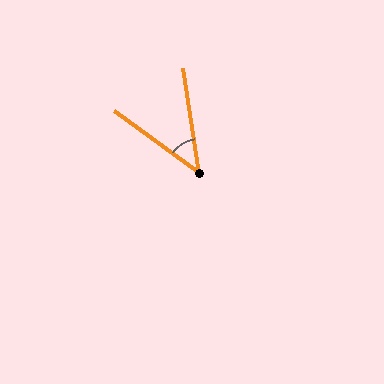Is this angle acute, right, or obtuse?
It is acute.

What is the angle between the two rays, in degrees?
Approximately 45 degrees.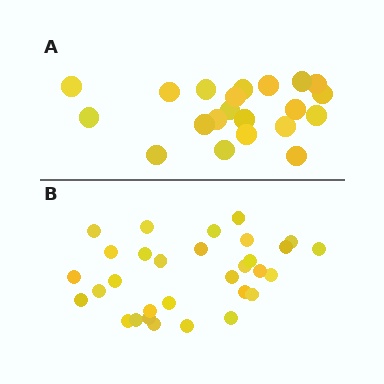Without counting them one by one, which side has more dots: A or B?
Region B (the bottom region) has more dots.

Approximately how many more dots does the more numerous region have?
Region B has roughly 10 or so more dots than region A.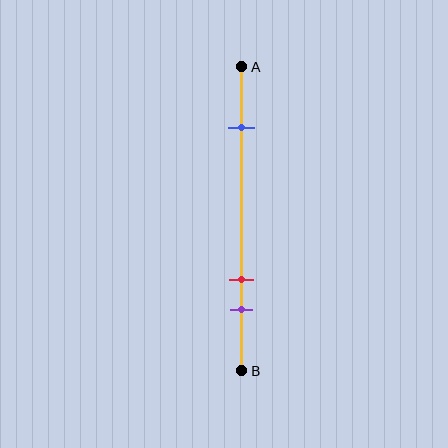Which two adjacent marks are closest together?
The red and purple marks are the closest adjacent pair.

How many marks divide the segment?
There are 3 marks dividing the segment.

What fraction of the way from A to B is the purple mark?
The purple mark is approximately 80% (0.8) of the way from A to B.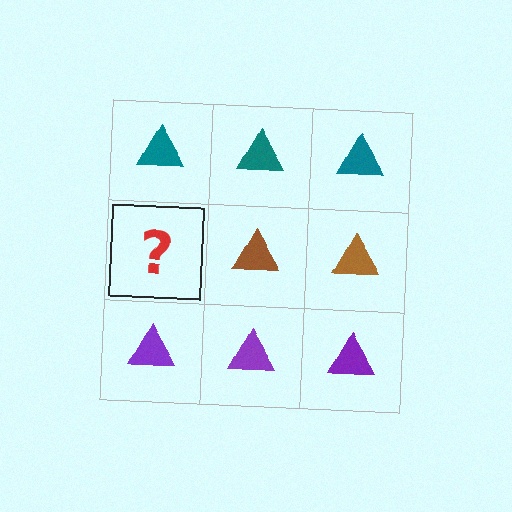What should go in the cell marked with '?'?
The missing cell should contain a brown triangle.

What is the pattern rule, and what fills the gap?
The rule is that each row has a consistent color. The gap should be filled with a brown triangle.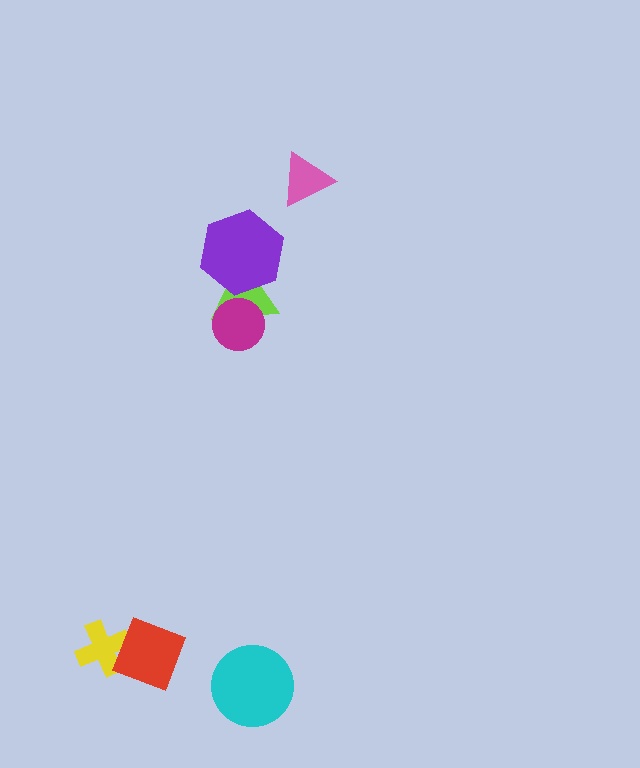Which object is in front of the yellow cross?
The red diamond is in front of the yellow cross.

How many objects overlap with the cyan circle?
0 objects overlap with the cyan circle.